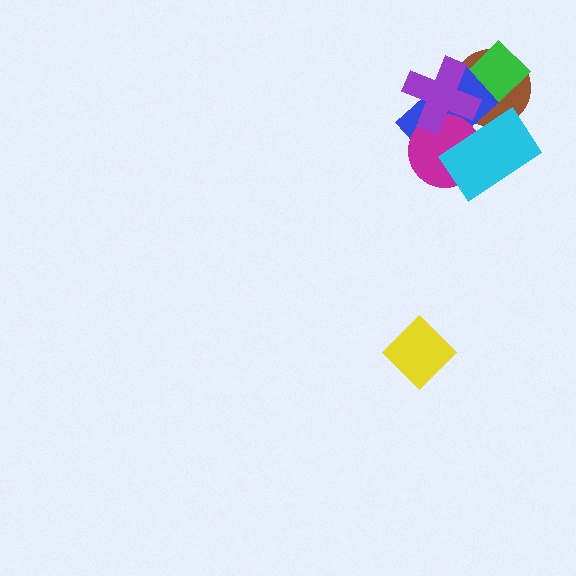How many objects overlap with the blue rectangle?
5 objects overlap with the blue rectangle.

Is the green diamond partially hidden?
Yes, it is partially covered by another shape.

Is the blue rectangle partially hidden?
Yes, it is partially covered by another shape.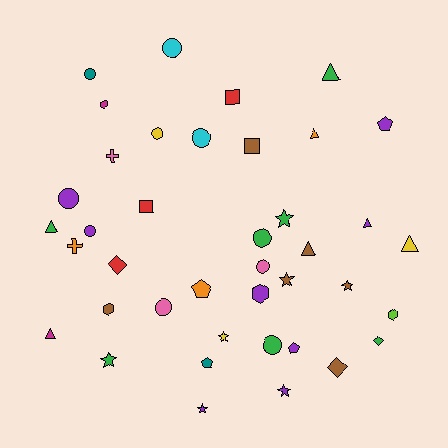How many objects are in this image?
There are 40 objects.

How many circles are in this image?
There are 10 circles.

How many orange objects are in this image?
There are 3 orange objects.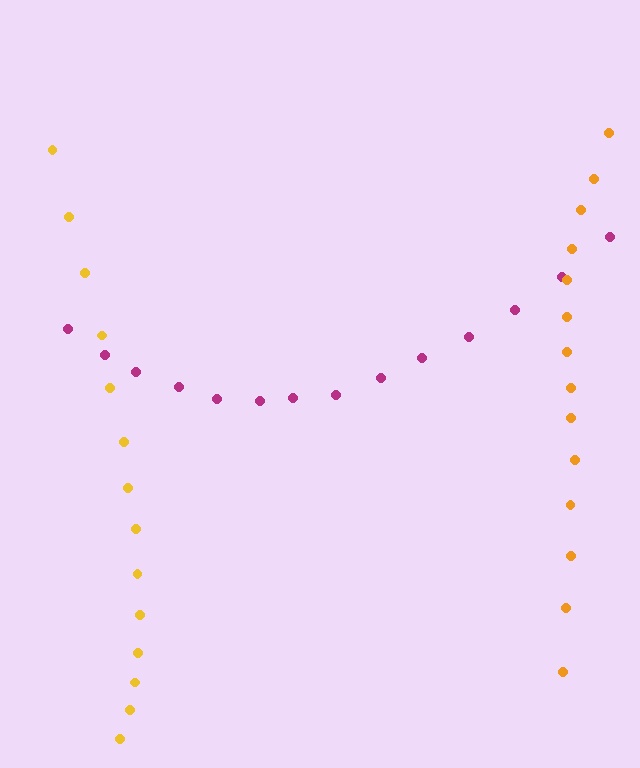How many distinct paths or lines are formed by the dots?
There are 3 distinct paths.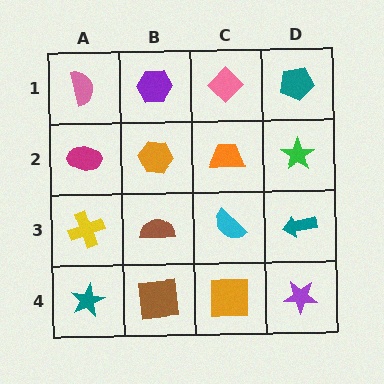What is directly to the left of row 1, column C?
A purple hexagon.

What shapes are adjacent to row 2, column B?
A purple hexagon (row 1, column B), a brown semicircle (row 3, column B), a magenta ellipse (row 2, column A), an orange trapezoid (row 2, column C).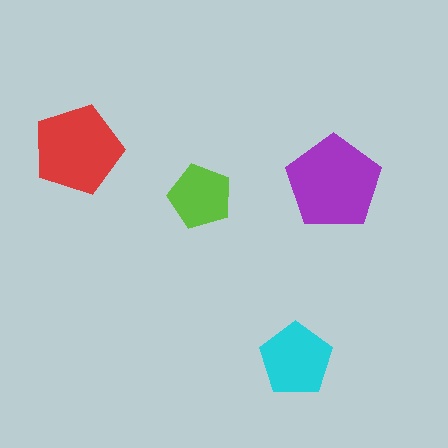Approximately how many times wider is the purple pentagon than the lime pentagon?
About 1.5 times wider.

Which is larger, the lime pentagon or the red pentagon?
The red one.